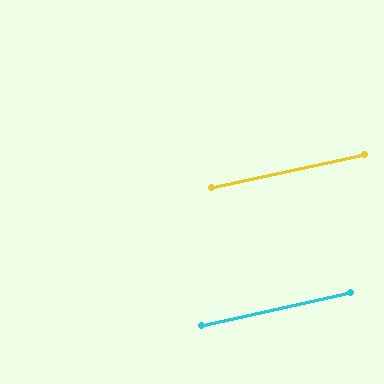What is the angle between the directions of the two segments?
Approximately 0 degrees.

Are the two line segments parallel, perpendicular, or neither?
Parallel — their directions differ by only 0.2°.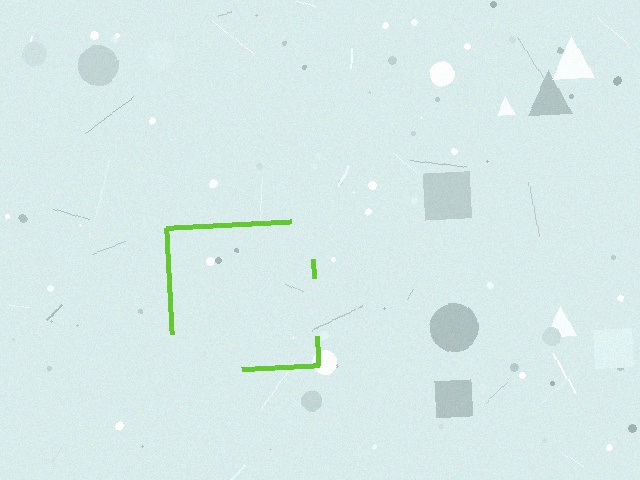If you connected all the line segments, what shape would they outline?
They would outline a square.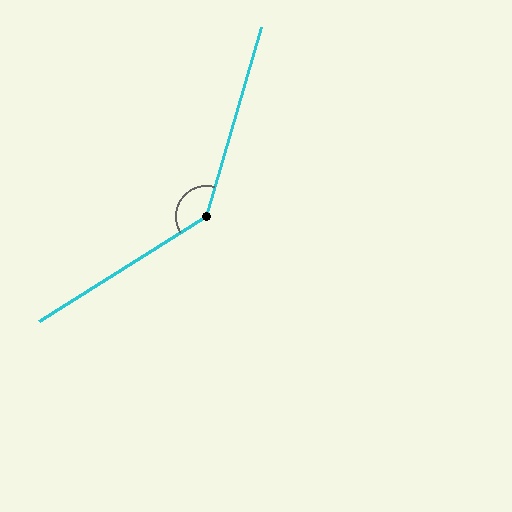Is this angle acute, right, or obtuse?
It is obtuse.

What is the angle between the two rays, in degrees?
Approximately 138 degrees.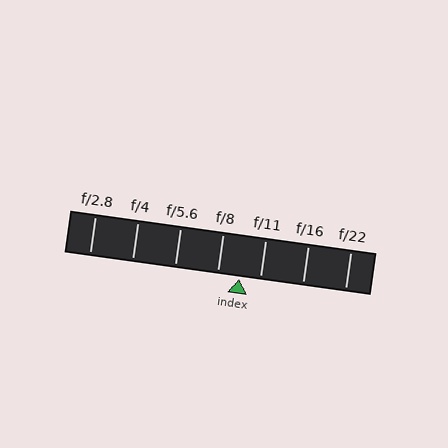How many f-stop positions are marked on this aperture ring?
There are 7 f-stop positions marked.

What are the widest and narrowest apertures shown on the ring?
The widest aperture shown is f/2.8 and the narrowest is f/22.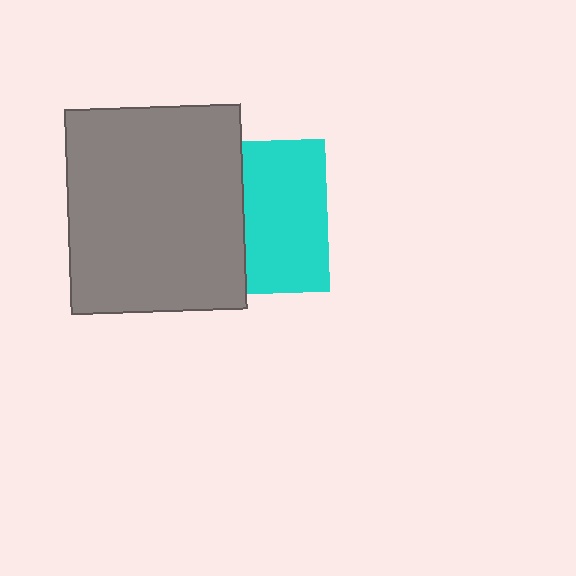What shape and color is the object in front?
The object in front is a gray rectangle.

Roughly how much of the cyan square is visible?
About half of it is visible (roughly 54%).